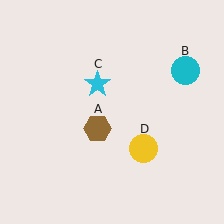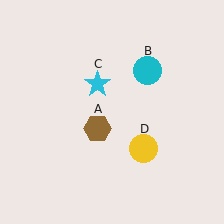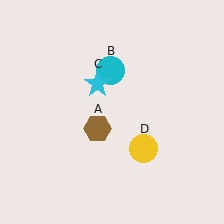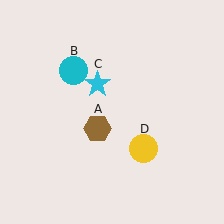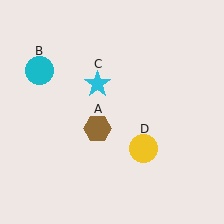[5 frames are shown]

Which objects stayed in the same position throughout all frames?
Brown hexagon (object A) and cyan star (object C) and yellow circle (object D) remained stationary.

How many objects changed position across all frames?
1 object changed position: cyan circle (object B).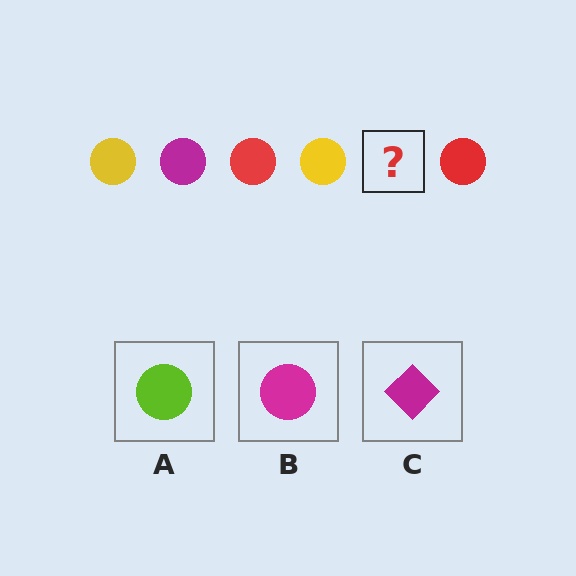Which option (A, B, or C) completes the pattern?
B.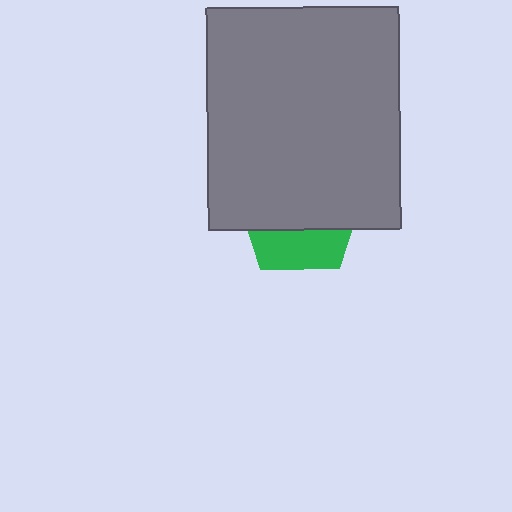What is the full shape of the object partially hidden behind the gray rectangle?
The partially hidden object is a green pentagon.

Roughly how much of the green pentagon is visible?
A small part of it is visible (roughly 33%).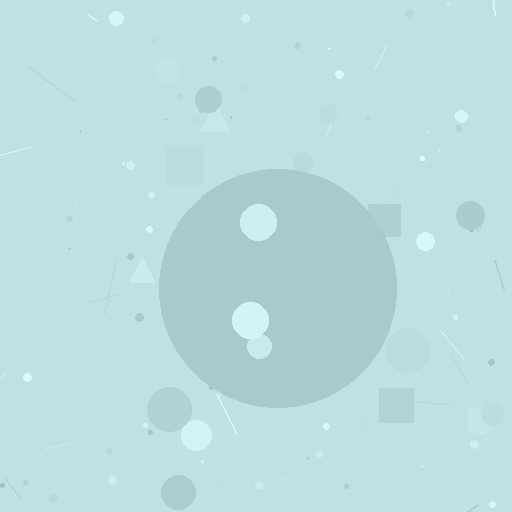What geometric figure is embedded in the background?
A circle is embedded in the background.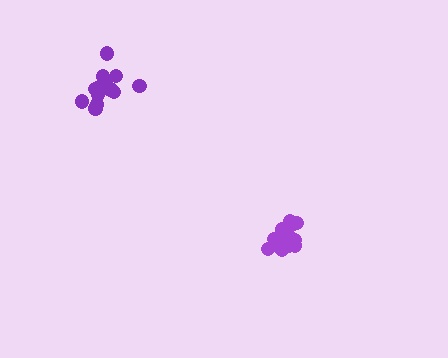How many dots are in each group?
Group 1: 15 dots, Group 2: 14 dots (29 total).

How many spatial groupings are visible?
There are 2 spatial groupings.